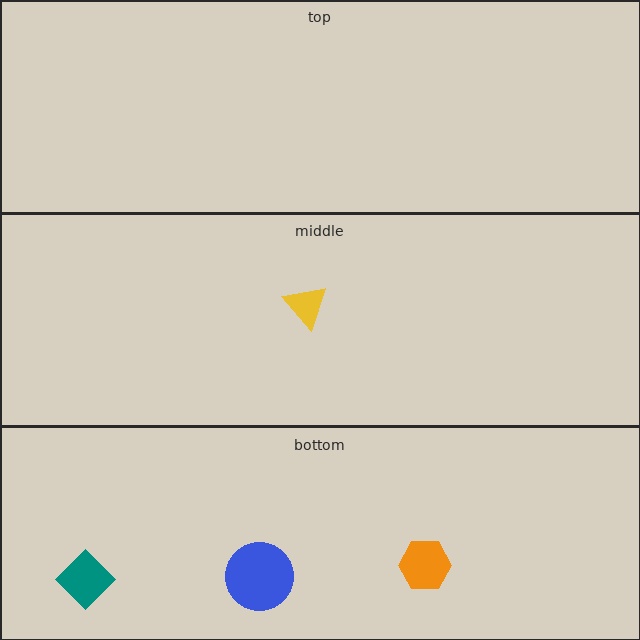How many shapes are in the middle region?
1.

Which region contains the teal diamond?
The bottom region.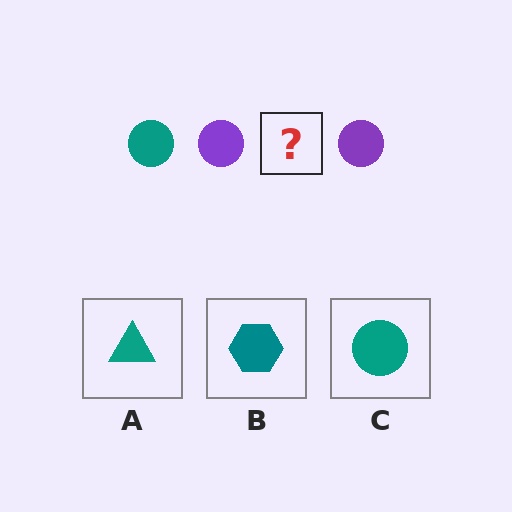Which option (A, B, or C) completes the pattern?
C.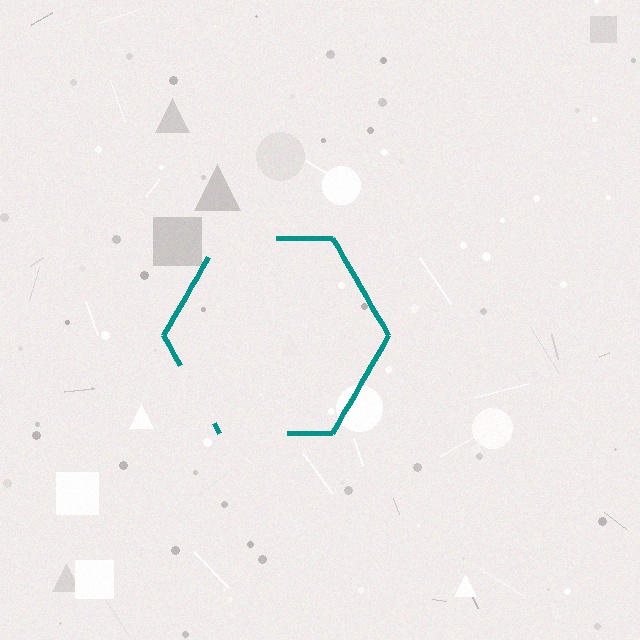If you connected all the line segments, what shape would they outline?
They would outline a hexagon.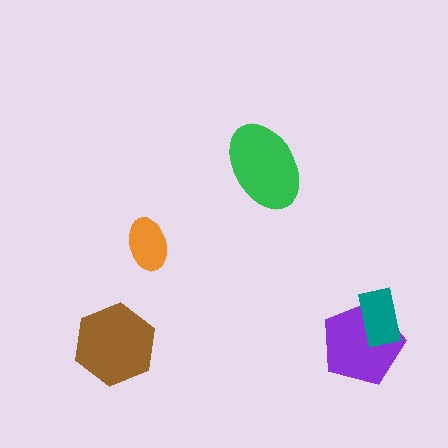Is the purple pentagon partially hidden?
Yes, it is partially covered by another shape.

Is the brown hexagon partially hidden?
No, no other shape covers it.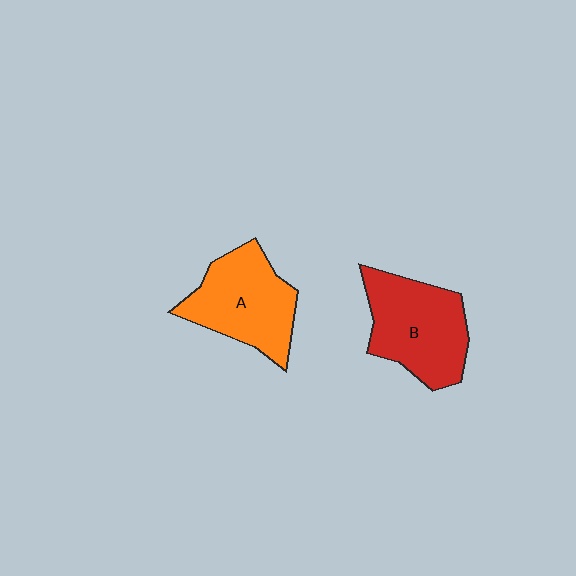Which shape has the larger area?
Shape B (red).